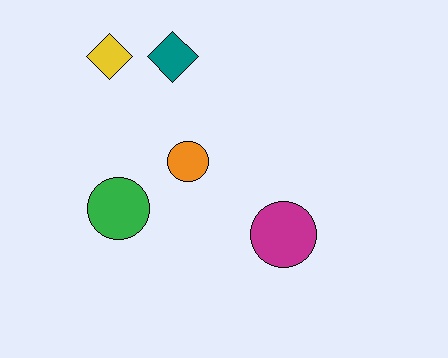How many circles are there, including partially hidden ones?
There are 3 circles.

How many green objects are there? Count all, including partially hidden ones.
There is 1 green object.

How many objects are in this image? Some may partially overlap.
There are 5 objects.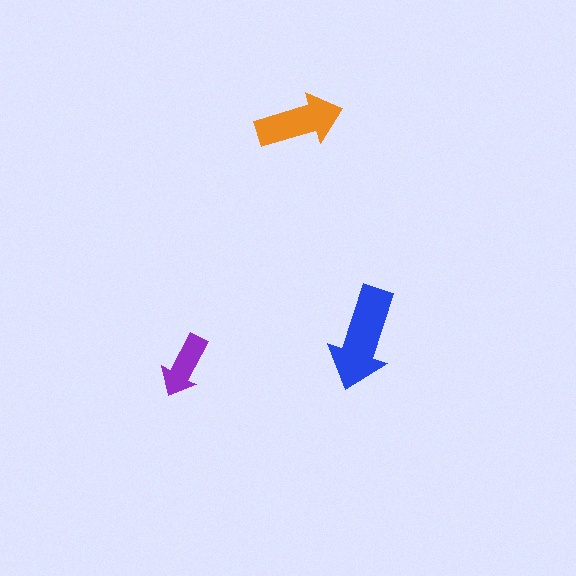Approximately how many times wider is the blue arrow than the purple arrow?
About 1.5 times wider.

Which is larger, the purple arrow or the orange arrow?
The orange one.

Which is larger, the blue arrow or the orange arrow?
The blue one.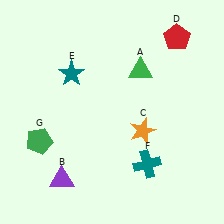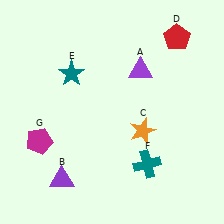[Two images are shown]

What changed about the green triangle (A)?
In Image 1, A is green. In Image 2, it changed to purple.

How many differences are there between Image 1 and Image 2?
There are 2 differences between the two images.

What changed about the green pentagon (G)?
In Image 1, G is green. In Image 2, it changed to magenta.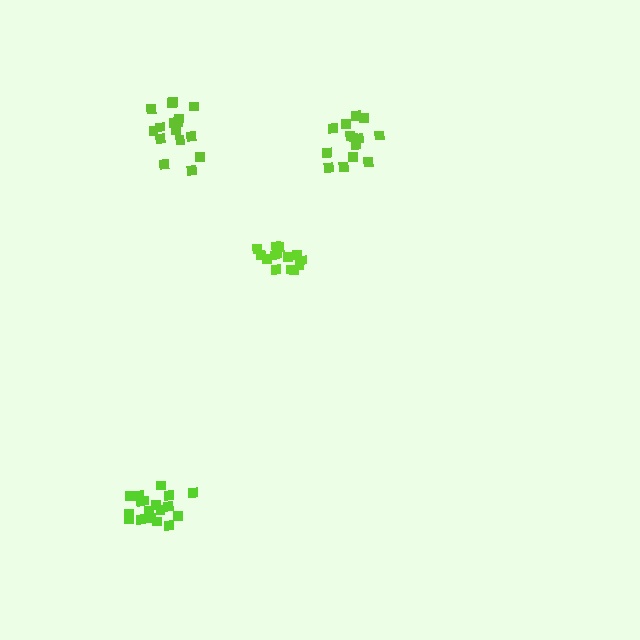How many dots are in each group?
Group 1: 14 dots, Group 2: 14 dots, Group 3: 18 dots, Group 4: 16 dots (62 total).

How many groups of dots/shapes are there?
There are 4 groups.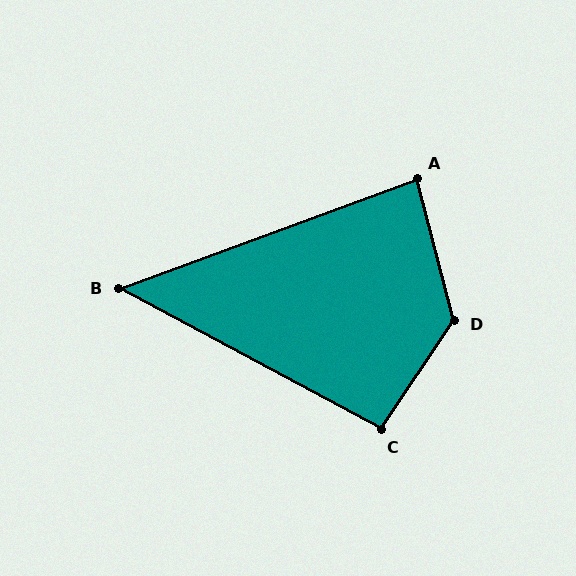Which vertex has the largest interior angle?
D, at approximately 131 degrees.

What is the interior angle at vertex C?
Approximately 96 degrees (obtuse).